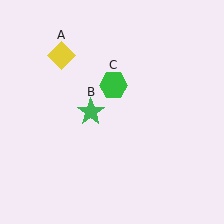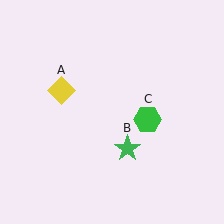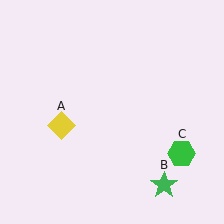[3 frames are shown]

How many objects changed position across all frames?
3 objects changed position: yellow diamond (object A), green star (object B), green hexagon (object C).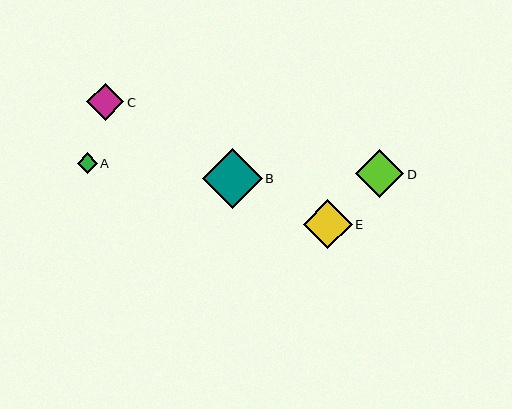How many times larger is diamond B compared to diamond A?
Diamond B is approximately 3.0 times the size of diamond A.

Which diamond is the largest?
Diamond B is the largest with a size of approximately 60 pixels.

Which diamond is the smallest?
Diamond A is the smallest with a size of approximately 20 pixels.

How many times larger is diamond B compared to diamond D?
Diamond B is approximately 1.2 times the size of diamond D.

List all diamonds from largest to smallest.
From largest to smallest: B, E, D, C, A.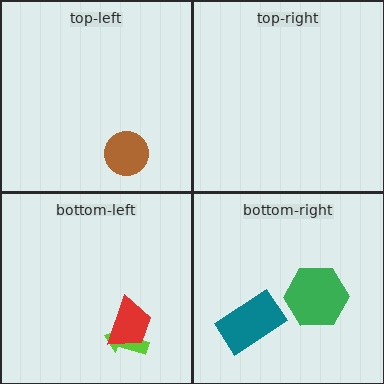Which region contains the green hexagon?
The bottom-right region.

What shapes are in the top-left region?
The brown circle.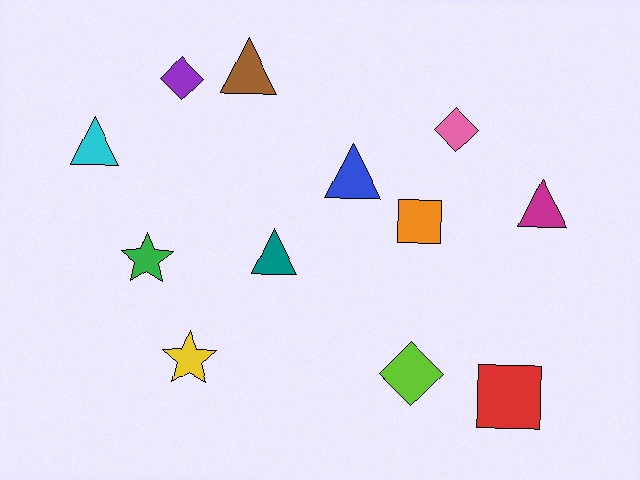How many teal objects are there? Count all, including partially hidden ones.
There is 1 teal object.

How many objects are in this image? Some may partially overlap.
There are 12 objects.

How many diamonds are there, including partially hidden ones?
There are 3 diamonds.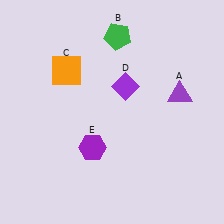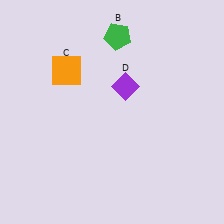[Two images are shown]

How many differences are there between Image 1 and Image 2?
There are 2 differences between the two images.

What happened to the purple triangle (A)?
The purple triangle (A) was removed in Image 2. It was in the top-right area of Image 1.